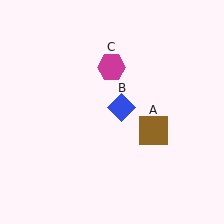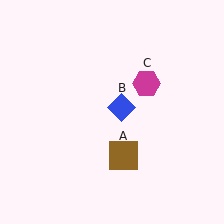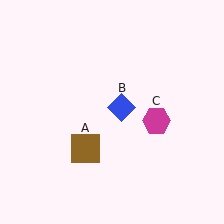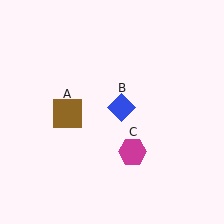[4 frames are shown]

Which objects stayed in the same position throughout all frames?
Blue diamond (object B) remained stationary.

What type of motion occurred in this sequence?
The brown square (object A), magenta hexagon (object C) rotated clockwise around the center of the scene.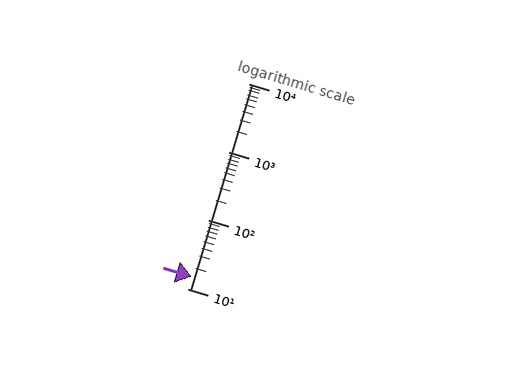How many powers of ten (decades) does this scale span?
The scale spans 3 decades, from 10 to 10000.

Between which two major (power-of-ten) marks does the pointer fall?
The pointer is between 10 and 100.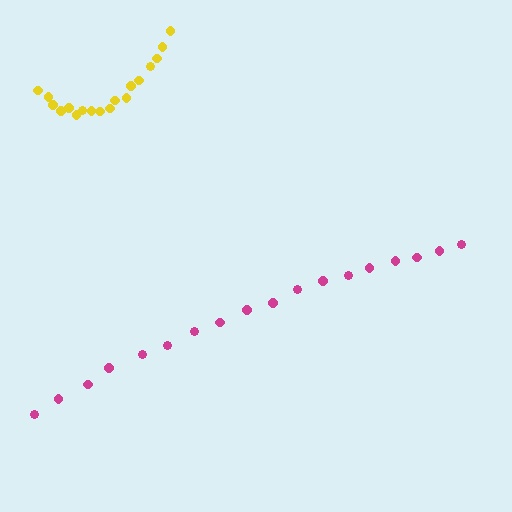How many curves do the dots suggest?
There are 2 distinct paths.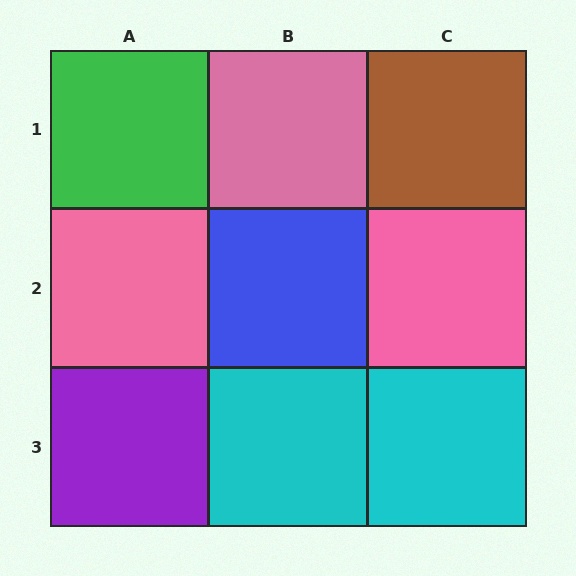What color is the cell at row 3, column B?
Cyan.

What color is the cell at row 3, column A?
Purple.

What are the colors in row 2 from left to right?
Pink, blue, pink.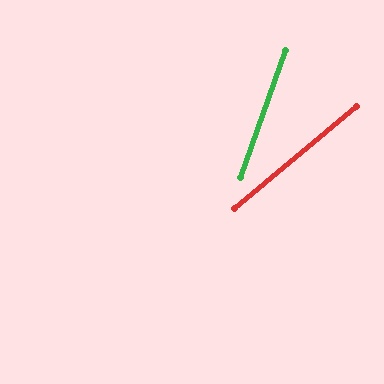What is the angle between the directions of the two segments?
Approximately 31 degrees.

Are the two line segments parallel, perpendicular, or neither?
Neither parallel nor perpendicular — they differ by about 31°.